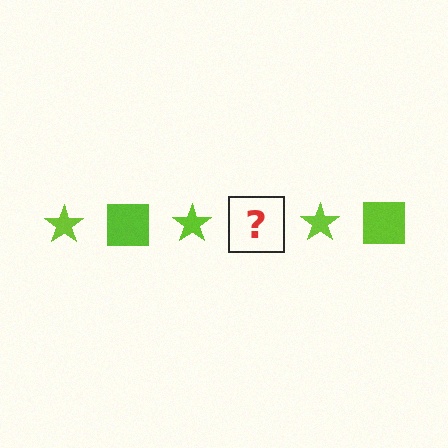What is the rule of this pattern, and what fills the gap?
The rule is that the pattern cycles through star, square shapes in lime. The gap should be filled with a lime square.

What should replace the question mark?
The question mark should be replaced with a lime square.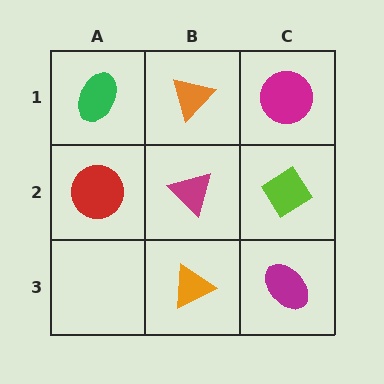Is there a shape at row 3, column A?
No, that cell is empty.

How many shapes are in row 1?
3 shapes.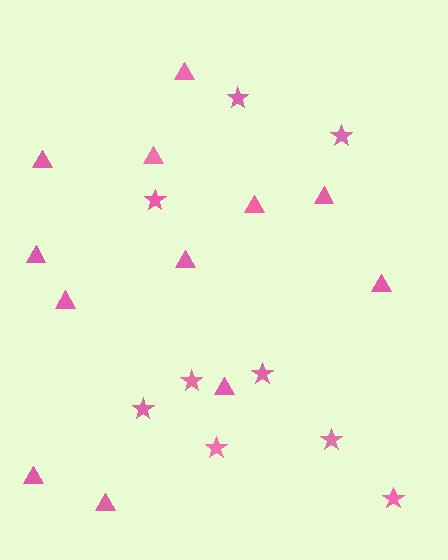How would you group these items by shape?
There are 2 groups: one group of stars (9) and one group of triangles (12).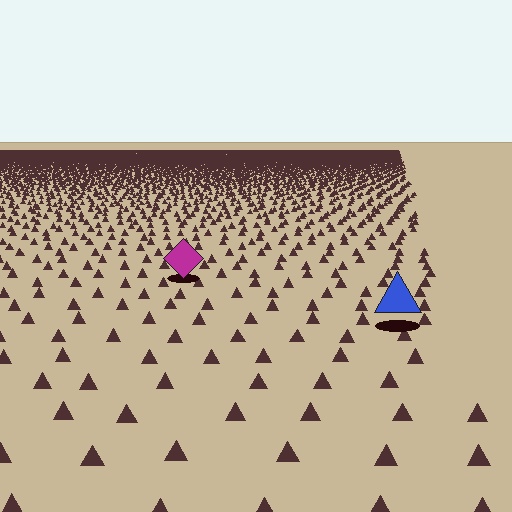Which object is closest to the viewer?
The blue triangle is closest. The texture marks near it are larger and more spread out.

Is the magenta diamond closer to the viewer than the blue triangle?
No. The blue triangle is closer — you can tell from the texture gradient: the ground texture is coarser near it.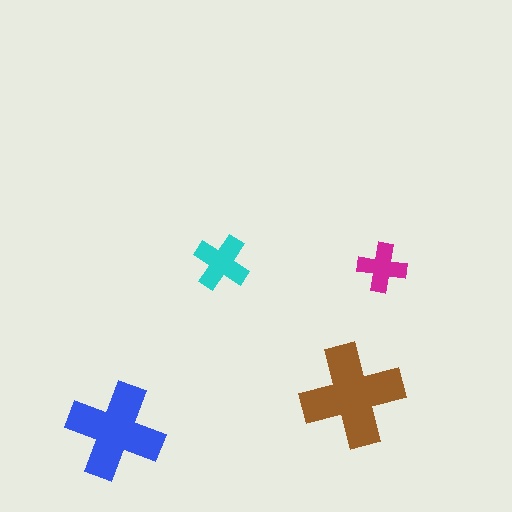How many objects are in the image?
There are 4 objects in the image.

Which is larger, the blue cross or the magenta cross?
The blue one.